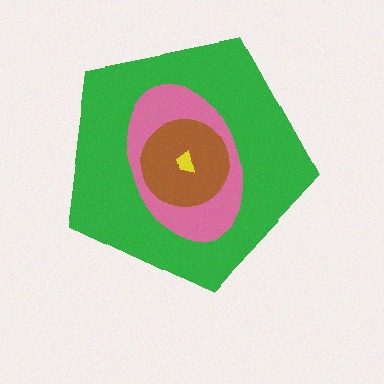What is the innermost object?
The yellow trapezoid.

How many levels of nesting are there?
4.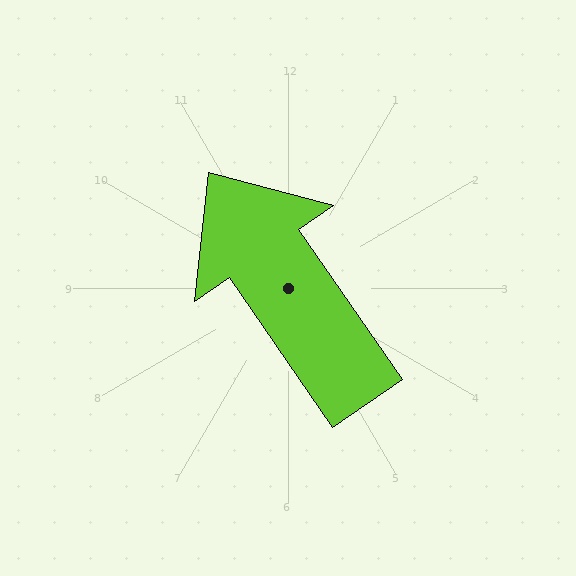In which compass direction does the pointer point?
Northwest.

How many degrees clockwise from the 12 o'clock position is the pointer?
Approximately 325 degrees.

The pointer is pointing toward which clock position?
Roughly 11 o'clock.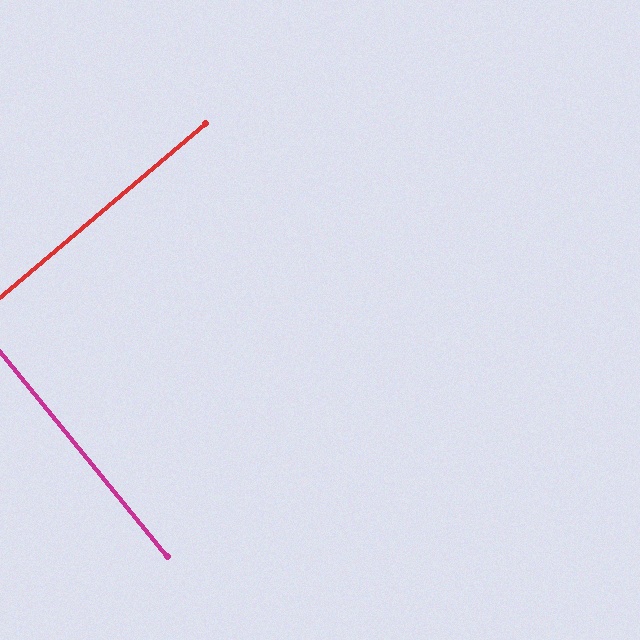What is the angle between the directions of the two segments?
Approximately 89 degrees.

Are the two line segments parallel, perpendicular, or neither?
Perpendicular — they meet at approximately 89°.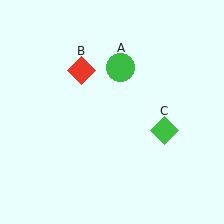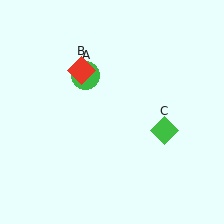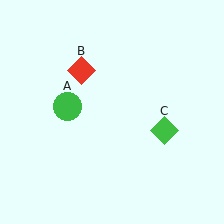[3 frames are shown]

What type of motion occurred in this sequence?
The green circle (object A) rotated counterclockwise around the center of the scene.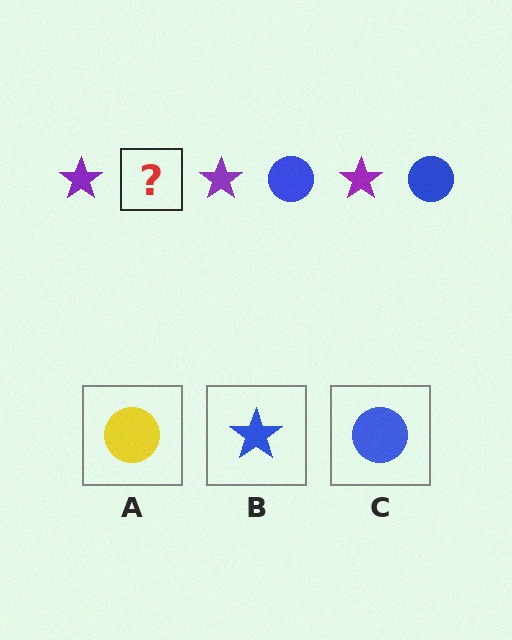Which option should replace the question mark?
Option C.